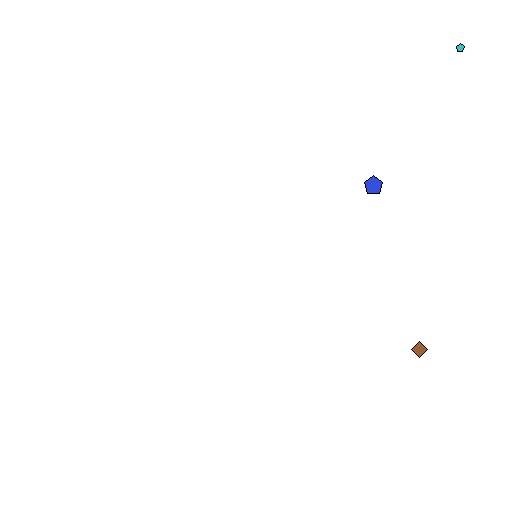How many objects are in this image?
There are 3 objects.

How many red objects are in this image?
There are no red objects.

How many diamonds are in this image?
There is 1 diamond.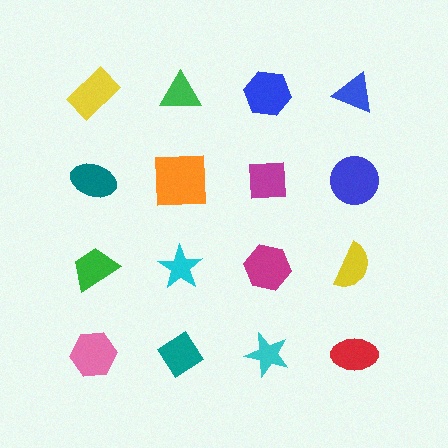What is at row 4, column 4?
A red ellipse.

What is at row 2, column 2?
An orange square.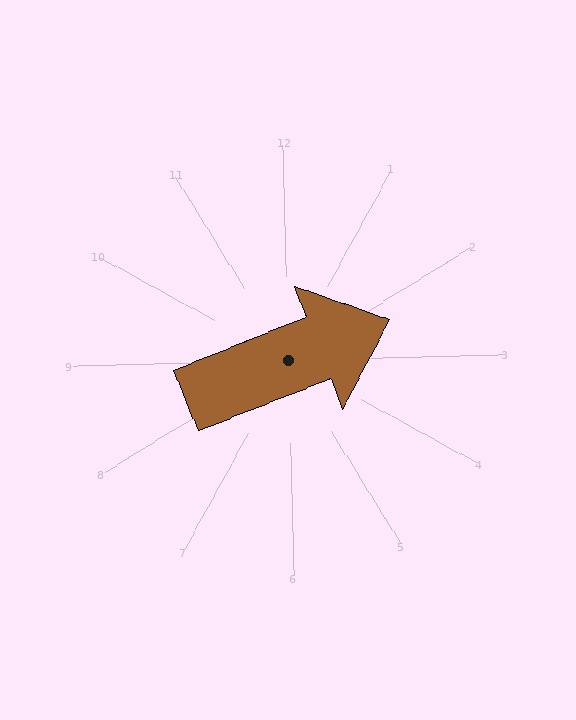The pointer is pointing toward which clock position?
Roughly 2 o'clock.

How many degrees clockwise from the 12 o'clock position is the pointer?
Approximately 70 degrees.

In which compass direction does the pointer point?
East.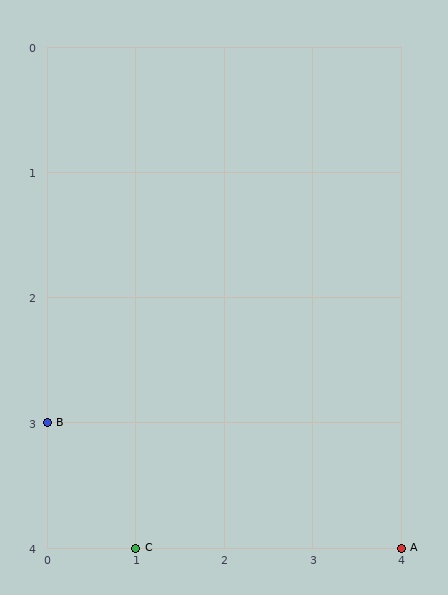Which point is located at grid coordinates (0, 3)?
Point B is at (0, 3).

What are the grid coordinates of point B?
Point B is at grid coordinates (0, 3).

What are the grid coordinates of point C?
Point C is at grid coordinates (1, 4).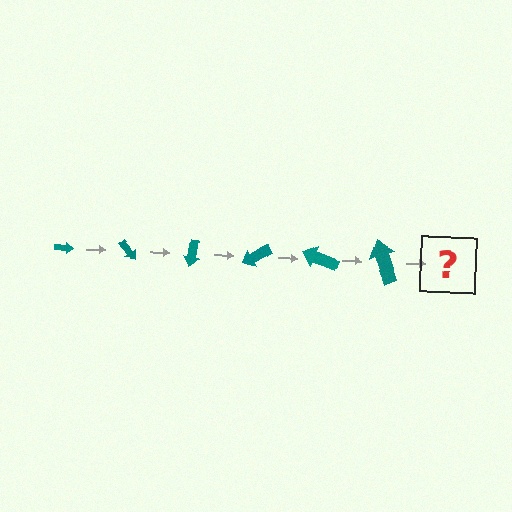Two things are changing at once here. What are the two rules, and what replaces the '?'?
The two rules are that the arrow grows larger each step and it rotates 50 degrees each step. The '?' should be an arrow, larger than the previous one and rotated 300 degrees from the start.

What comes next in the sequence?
The next element should be an arrow, larger than the previous one and rotated 300 degrees from the start.